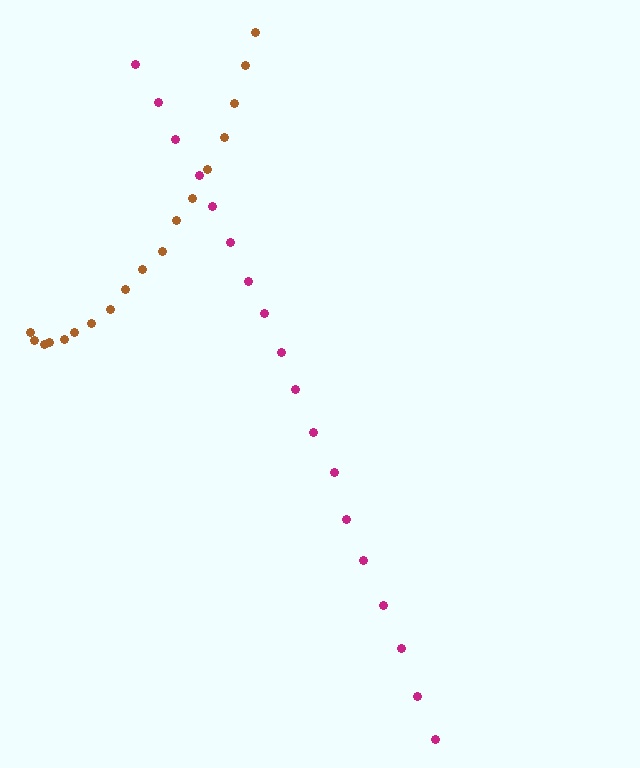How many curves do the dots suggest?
There are 2 distinct paths.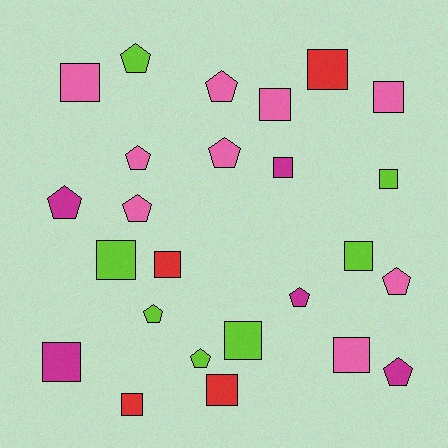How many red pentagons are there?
There are no red pentagons.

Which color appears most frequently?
Pink, with 9 objects.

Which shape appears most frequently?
Square, with 14 objects.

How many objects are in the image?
There are 25 objects.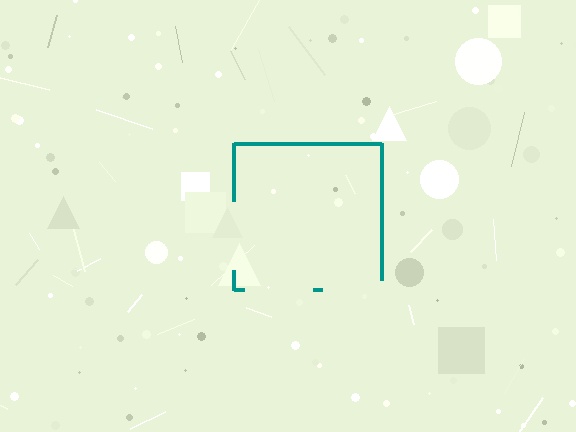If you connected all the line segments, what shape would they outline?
They would outline a square.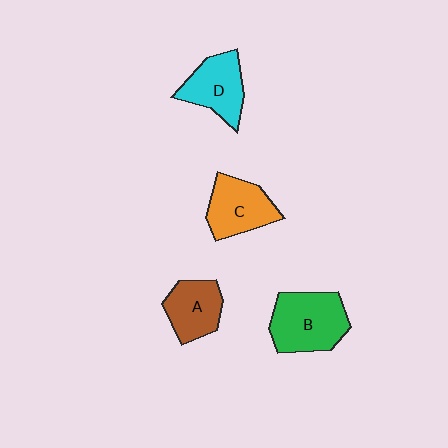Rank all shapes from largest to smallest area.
From largest to smallest: B (green), C (orange), D (cyan), A (brown).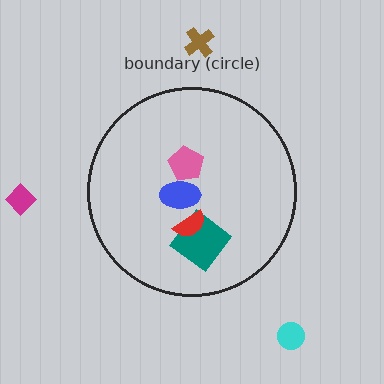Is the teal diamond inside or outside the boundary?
Inside.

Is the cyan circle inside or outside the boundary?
Outside.